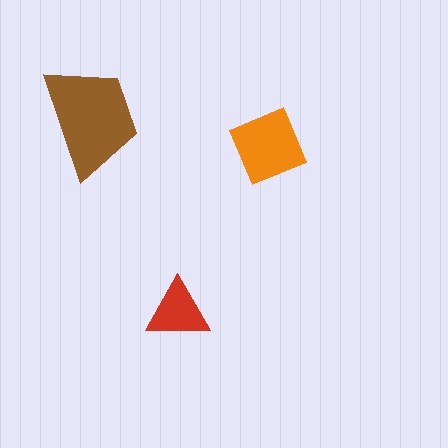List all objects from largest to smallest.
The brown trapezoid, the orange square, the red triangle.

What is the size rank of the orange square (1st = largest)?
2nd.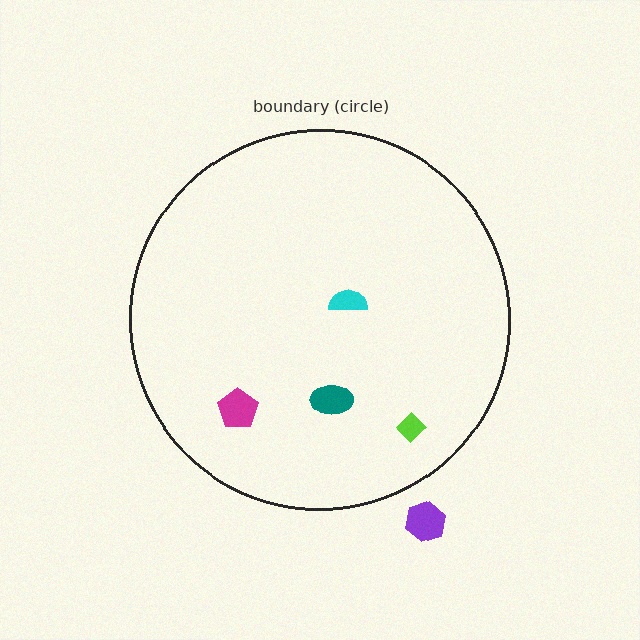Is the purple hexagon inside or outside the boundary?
Outside.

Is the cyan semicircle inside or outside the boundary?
Inside.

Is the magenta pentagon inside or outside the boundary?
Inside.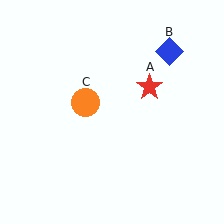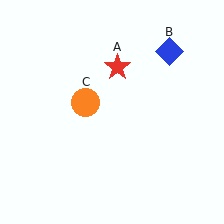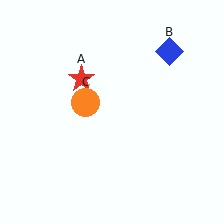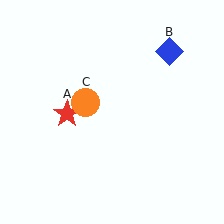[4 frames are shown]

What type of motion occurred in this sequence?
The red star (object A) rotated counterclockwise around the center of the scene.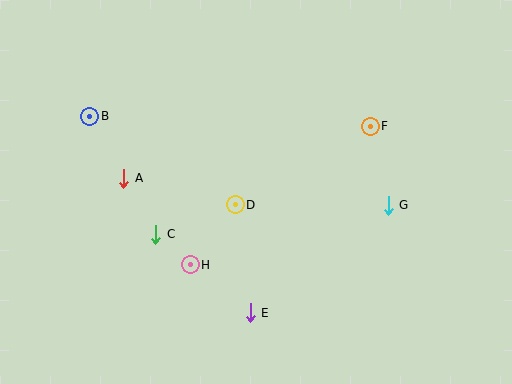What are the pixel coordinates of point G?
Point G is at (388, 205).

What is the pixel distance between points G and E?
The distance between G and E is 175 pixels.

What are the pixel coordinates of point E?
Point E is at (250, 313).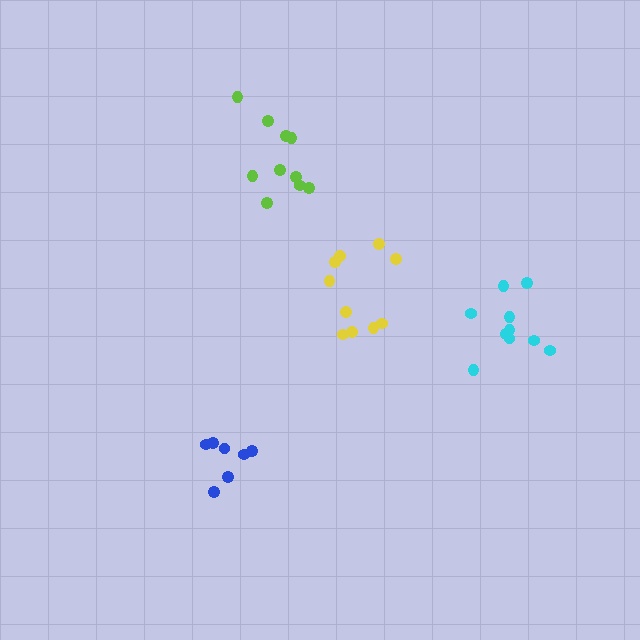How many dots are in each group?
Group 1: 10 dots, Group 2: 7 dots, Group 3: 10 dots, Group 4: 10 dots (37 total).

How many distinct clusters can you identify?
There are 4 distinct clusters.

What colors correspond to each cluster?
The clusters are colored: yellow, blue, cyan, lime.